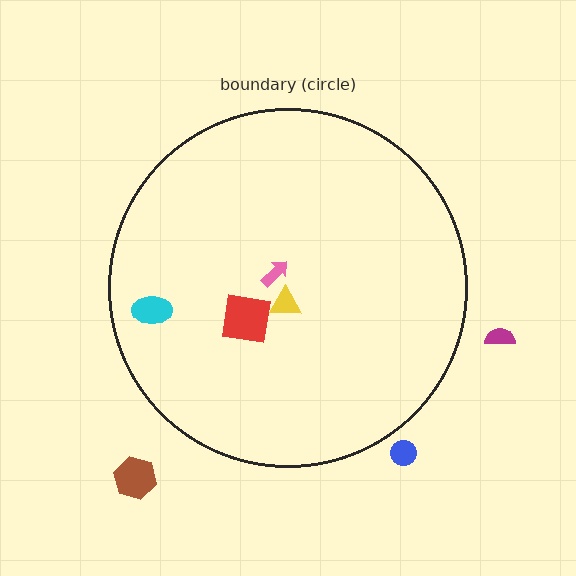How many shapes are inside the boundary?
4 inside, 3 outside.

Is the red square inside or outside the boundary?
Inside.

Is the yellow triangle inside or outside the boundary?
Inside.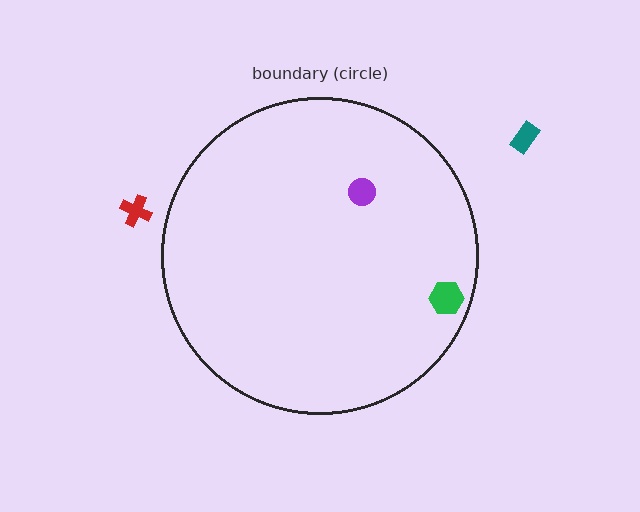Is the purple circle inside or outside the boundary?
Inside.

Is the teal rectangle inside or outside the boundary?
Outside.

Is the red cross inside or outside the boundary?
Outside.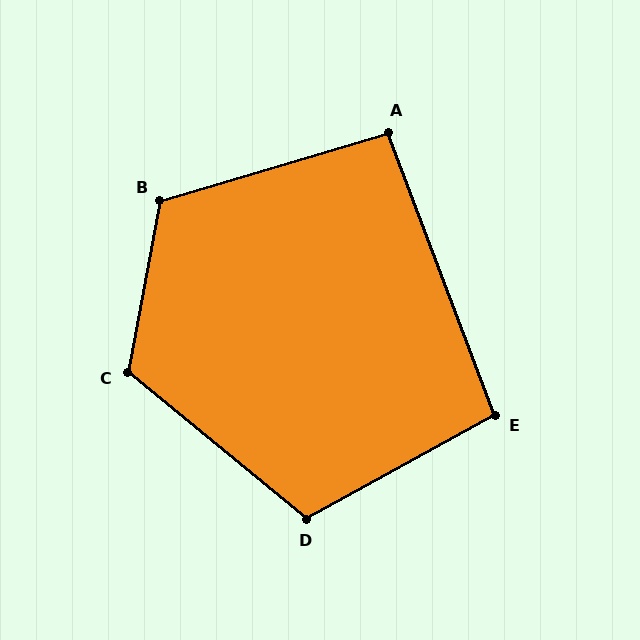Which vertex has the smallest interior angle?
A, at approximately 94 degrees.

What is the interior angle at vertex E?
Approximately 98 degrees (obtuse).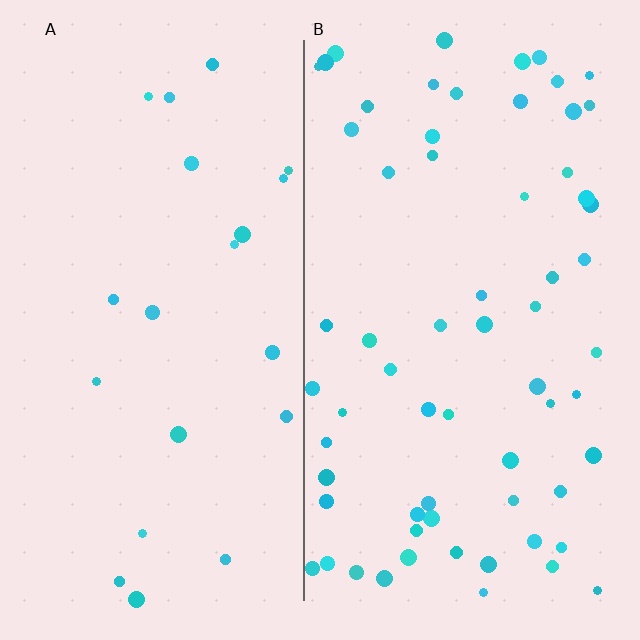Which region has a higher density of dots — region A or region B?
B (the right).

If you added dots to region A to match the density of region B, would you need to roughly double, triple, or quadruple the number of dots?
Approximately triple.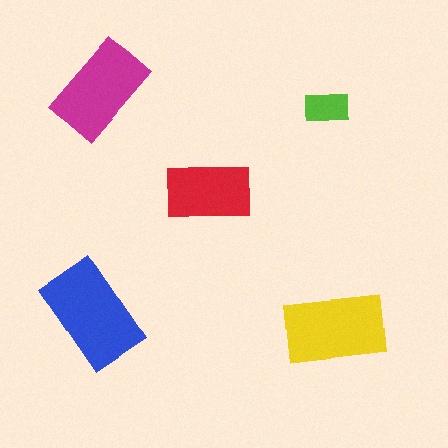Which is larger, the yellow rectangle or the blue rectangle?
The blue one.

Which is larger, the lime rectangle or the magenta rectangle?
The magenta one.